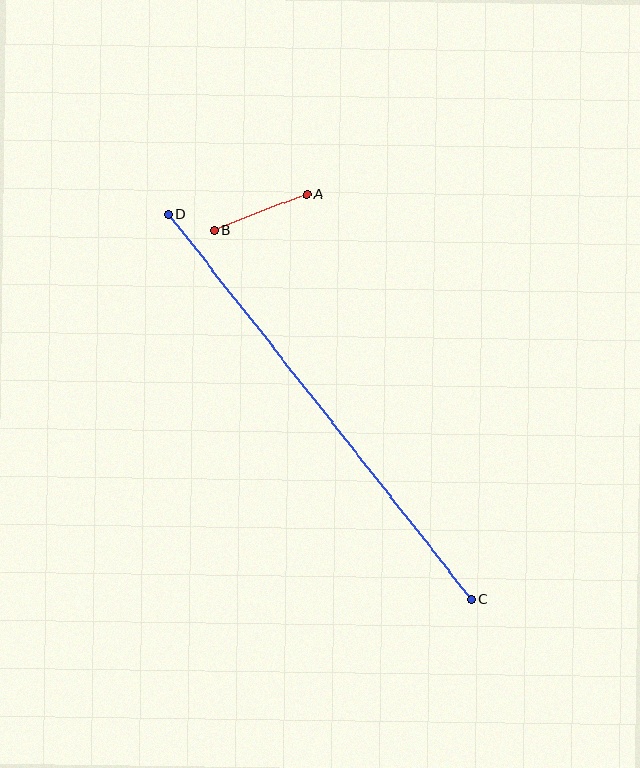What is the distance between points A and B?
The distance is approximately 99 pixels.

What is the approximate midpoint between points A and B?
The midpoint is at approximately (260, 212) pixels.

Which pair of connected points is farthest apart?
Points C and D are farthest apart.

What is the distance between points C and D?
The distance is approximately 490 pixels.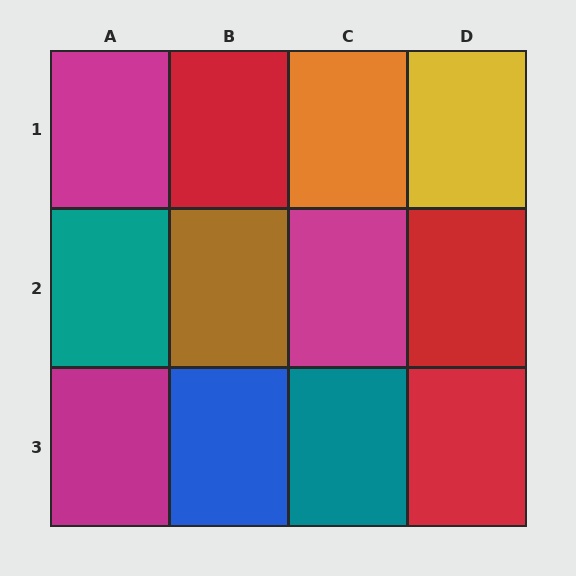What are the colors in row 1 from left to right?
Magenta, red, orange, yellow.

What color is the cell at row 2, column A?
Teal.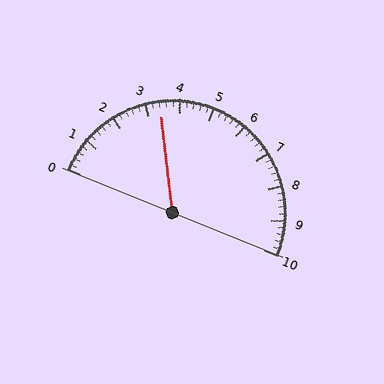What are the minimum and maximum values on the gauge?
The gauge ranges from 0 to 10.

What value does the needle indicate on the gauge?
The needle indicates approximately 3.4.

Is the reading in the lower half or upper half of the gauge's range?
The reading is in the lower half of the range (0 to 10).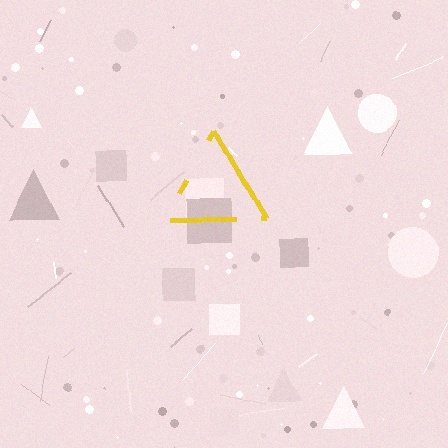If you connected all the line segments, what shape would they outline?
They would outline a triangle.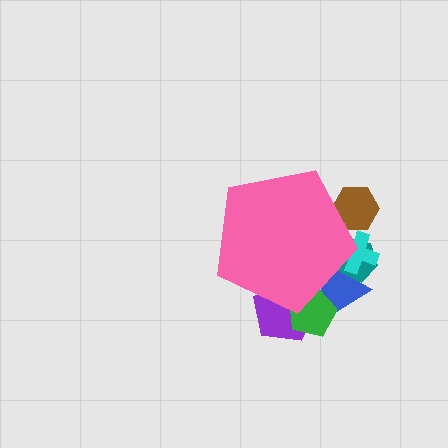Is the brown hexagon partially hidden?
Yes, the brown hexagon is partially hidden behind the pink pentagon.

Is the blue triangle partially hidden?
Yes, the blue triangle is partially hidden behind the pink pentagon.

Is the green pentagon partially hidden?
Yes, the green pentagon is partially hidden behind the pink pentagon.